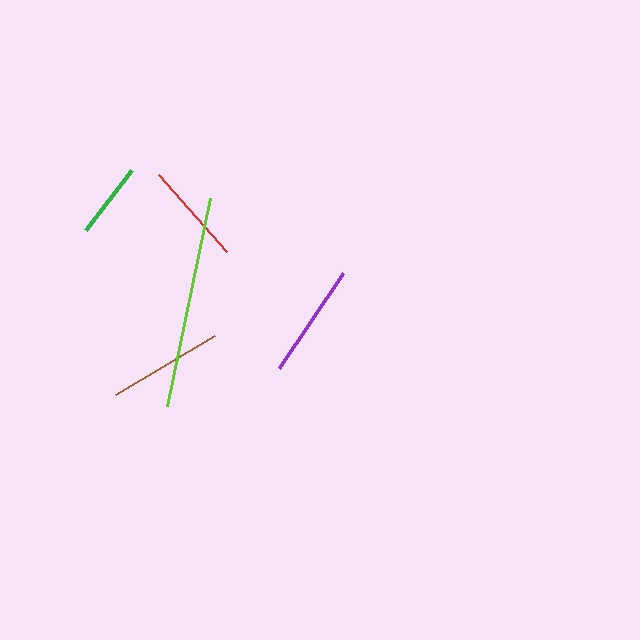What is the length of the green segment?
The green segment is approximately 77 pixels long.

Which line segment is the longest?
The lime line is the longest at approximately 213 pixels.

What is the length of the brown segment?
The brown segment is approximately 115 pixels long.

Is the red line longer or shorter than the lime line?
The lime line is longer than the red line.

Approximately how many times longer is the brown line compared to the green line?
The brown line is approximately 1.5 times the length of the green line.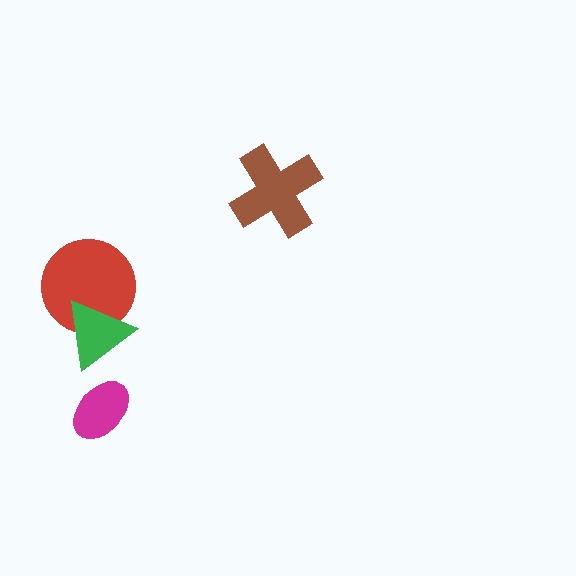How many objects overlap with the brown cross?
0 objects overlap with the brown cross.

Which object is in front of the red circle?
The green triangle is in front of the red circle.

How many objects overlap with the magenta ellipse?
0 objects overlap with the magenta ellipse.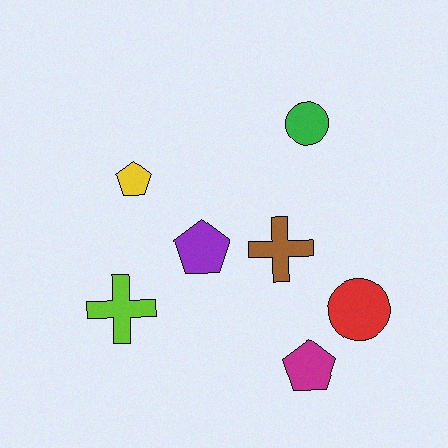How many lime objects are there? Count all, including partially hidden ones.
There is 1 lime object.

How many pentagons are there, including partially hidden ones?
There are 3 pentagons.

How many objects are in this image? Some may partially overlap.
There are 7 objects.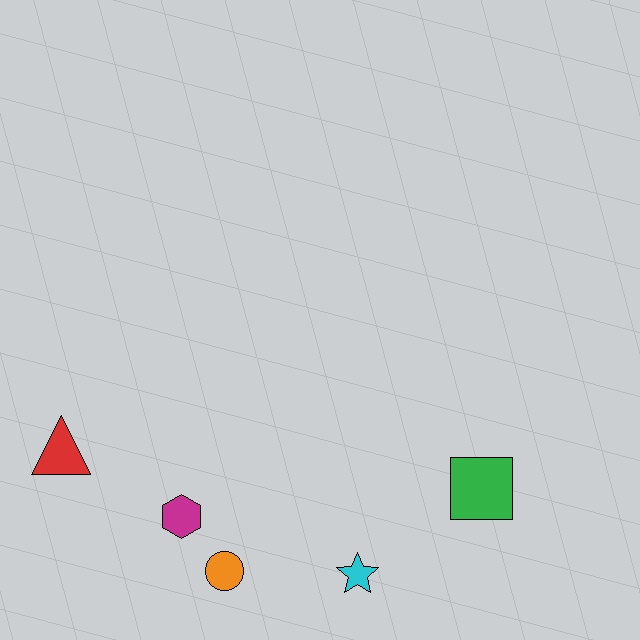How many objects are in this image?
There are 5 objects.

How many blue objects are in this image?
There are no blue objects.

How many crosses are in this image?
There are no crosses.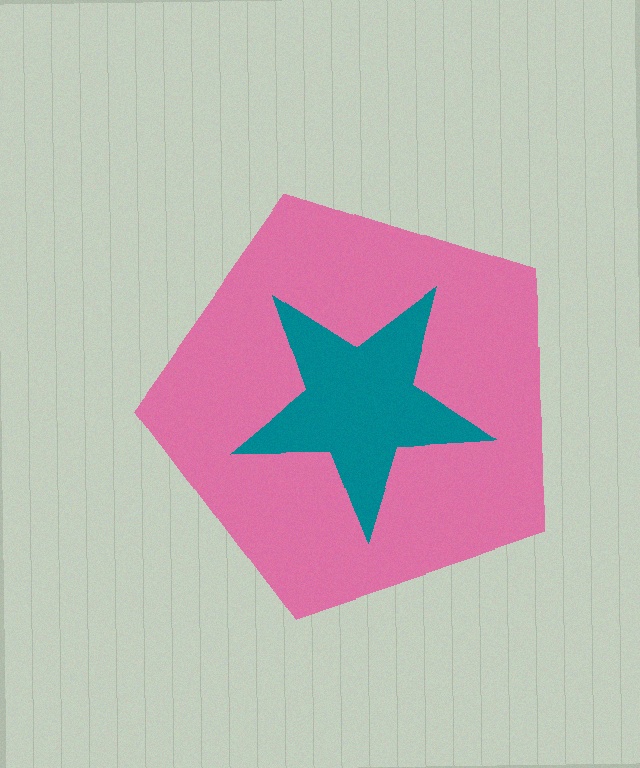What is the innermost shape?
The teal star.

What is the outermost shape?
The pink pentagon.